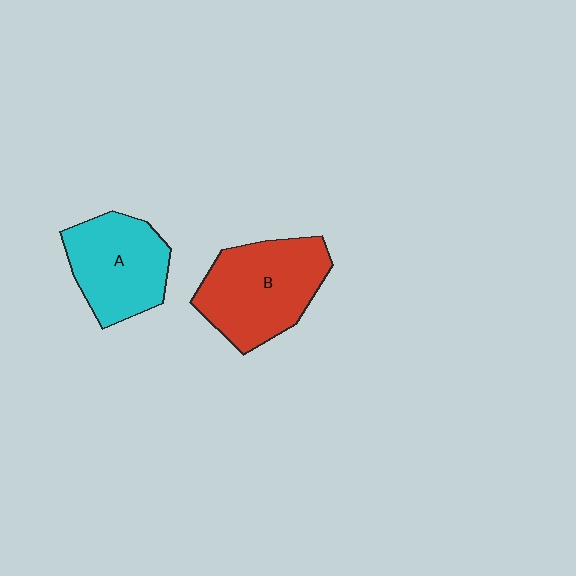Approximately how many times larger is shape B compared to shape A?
Approximately 1.2 times.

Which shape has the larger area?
Shape B (red).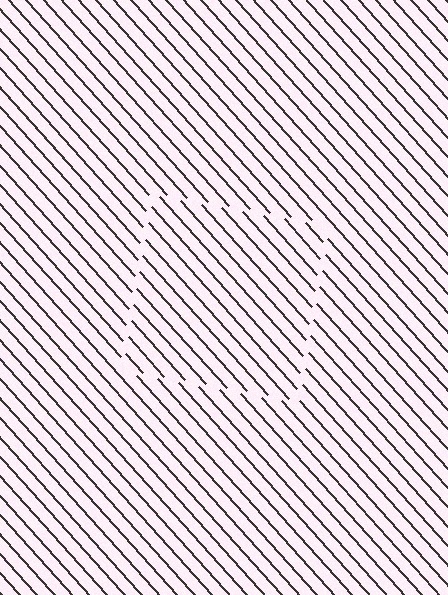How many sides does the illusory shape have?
4 sides — the line-ends trace a square.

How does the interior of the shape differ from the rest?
The interior of the shape contains the same grating, shifted by half a period — the contour is defined by the phase discontinuity where line-ends from the inner and outer gratings abut.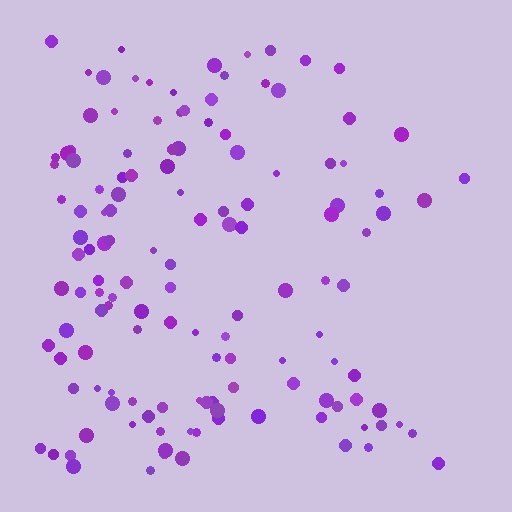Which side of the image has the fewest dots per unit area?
The right.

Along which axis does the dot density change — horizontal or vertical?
Horizontal.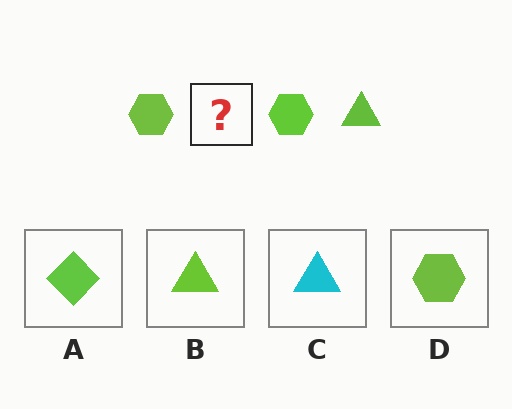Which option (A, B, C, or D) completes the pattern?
B.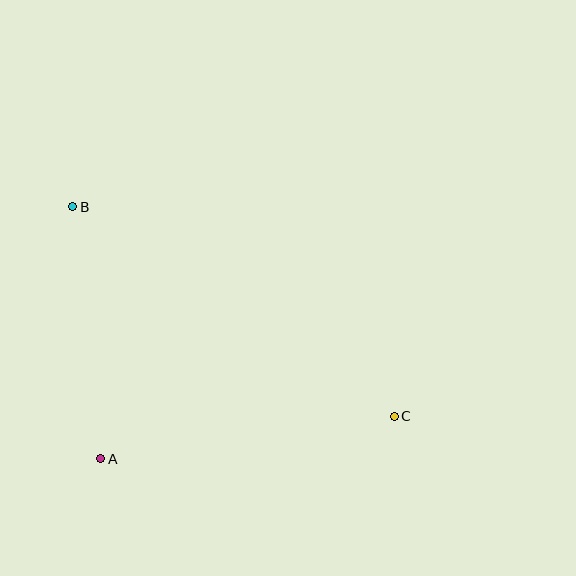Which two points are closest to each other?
Points A and B are closest to each other.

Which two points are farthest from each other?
Points B and C are farthest from each other.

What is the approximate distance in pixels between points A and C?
The distance between A and C is approximately 296 pixels.